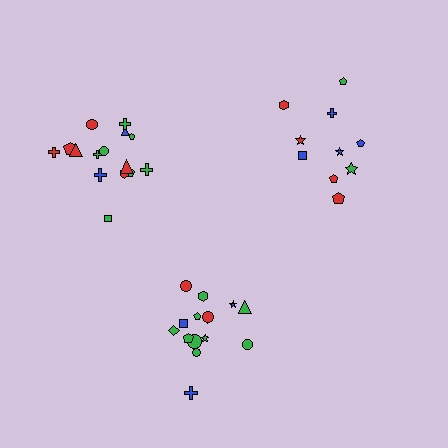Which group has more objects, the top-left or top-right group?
The top-left group.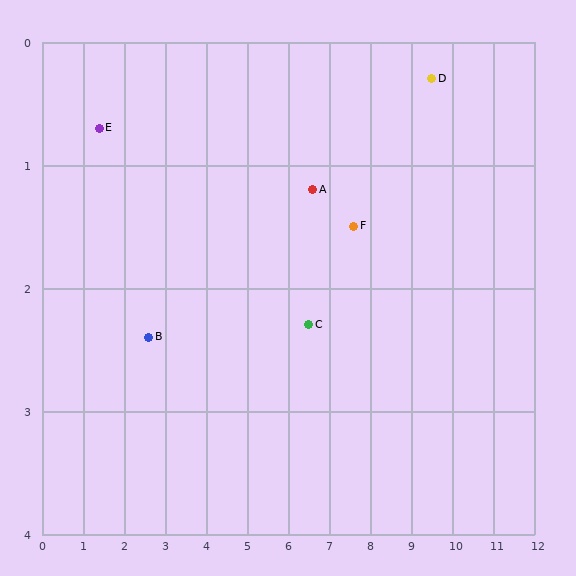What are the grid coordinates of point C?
Point C is at approximately (6.5, 2.3).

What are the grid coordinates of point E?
Point E is at approximately (1.4, 0.7).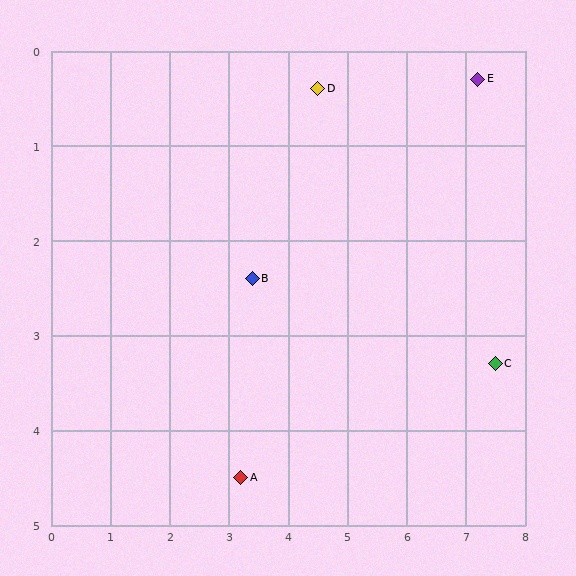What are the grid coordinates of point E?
Point E is at approximately (7.2, 0.3).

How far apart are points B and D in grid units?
Points B and D are about 2.3 grid units apart.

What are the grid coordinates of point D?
Point D is at approximately (4.5, 0.4).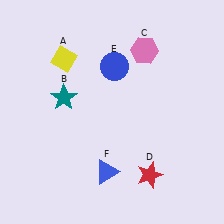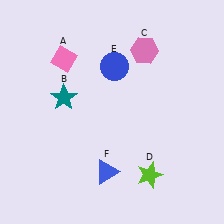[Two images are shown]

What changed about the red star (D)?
In Image 1, D is red. In Image 2, it changed to lime.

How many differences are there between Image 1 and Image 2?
There are 2 differences between the two images.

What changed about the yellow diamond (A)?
In Image 1, A is yellow. In Image 2, it changed to pink.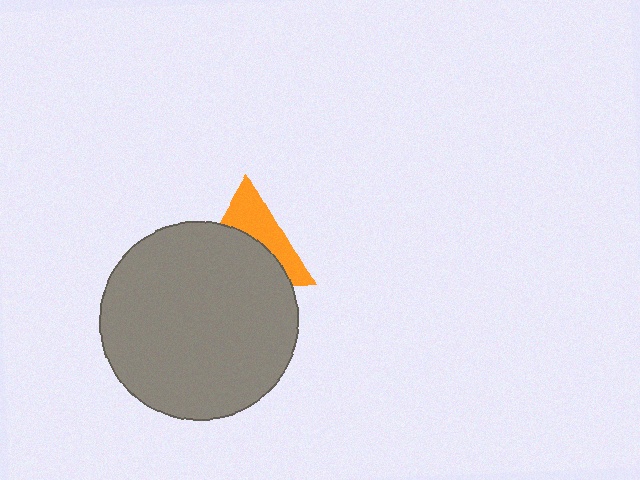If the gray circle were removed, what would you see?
You would see the complete orange triangle.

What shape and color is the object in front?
The object in front is a gray circle.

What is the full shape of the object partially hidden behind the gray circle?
The partially hidden object is an orange triangle.